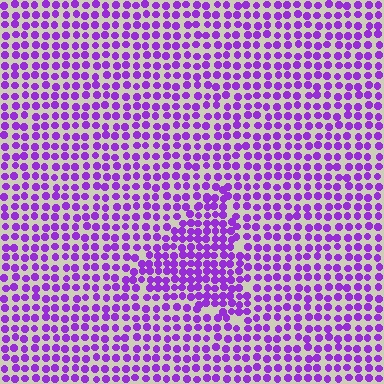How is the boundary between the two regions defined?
The boundary is defined by a change in element density (approximately 1.5x ratio). All elements are the same color, size, and shape.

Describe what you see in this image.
The image contains small purple elements arranged at two different densities. A triangle-shaped region is visible where the elements are more densely packed than the surrounding area.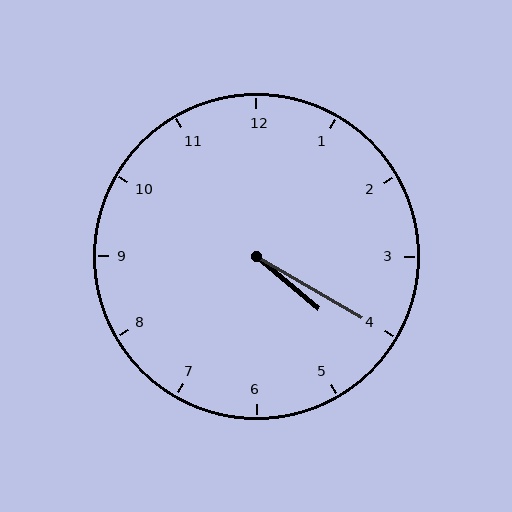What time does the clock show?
4:20.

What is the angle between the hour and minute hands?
Approximately 10 degrees.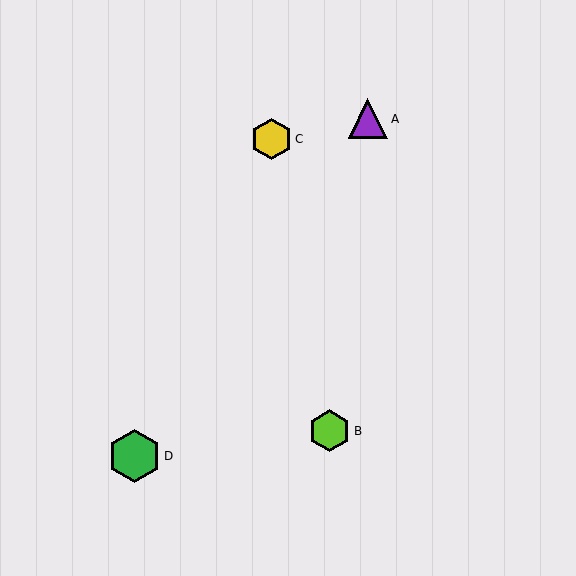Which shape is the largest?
The green hexagon (labeled D) is the largest.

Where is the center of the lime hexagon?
The center of the lime hexagon is at (329, 431).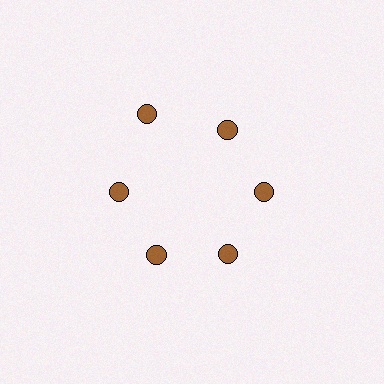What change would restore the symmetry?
The symmetry would be restored by moving it inward, back onto the ring so that all 6 circles sit at equal angles and equal distance from the center.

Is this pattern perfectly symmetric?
No. The 6 brown circles are arranged in a ring, but one element near the 11 o'clock position is pushed outward from the center, breaking the 6-fold rotational symmetry.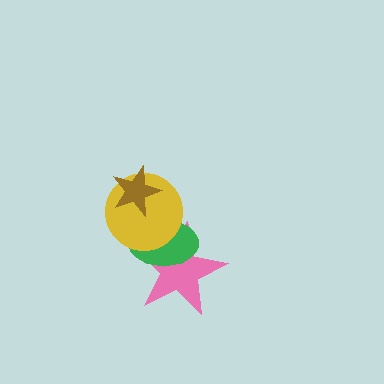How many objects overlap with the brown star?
1 object overlaps with the brown star.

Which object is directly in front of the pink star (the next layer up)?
The green ellipse is directly in front of the pink star.